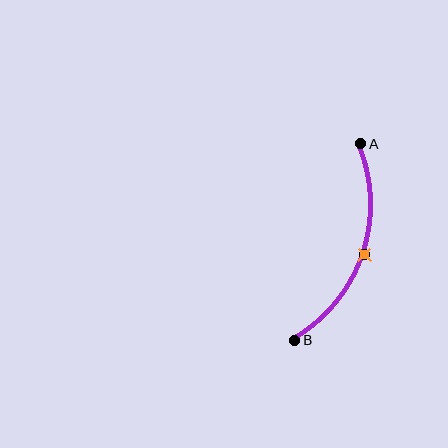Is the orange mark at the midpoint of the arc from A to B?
Yes. The orange mark lies on the arc at equal arc-length from both A and B — it is the arc midpoint.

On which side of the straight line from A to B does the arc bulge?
The arc bulges to the right of the straight line connecting A and B.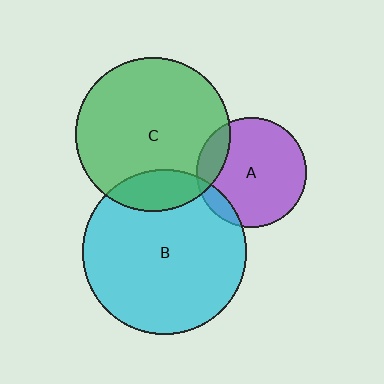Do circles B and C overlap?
Yes.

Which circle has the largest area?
Circle B (cyan).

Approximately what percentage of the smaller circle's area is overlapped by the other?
Approximately 15%.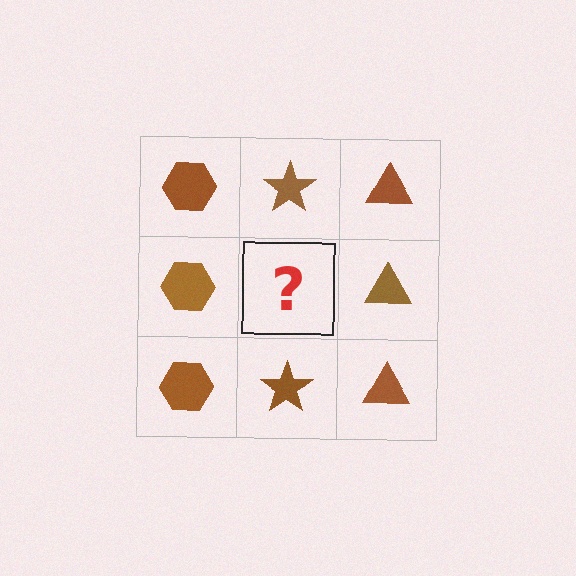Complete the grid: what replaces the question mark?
The question mark should be replaced with a brown star.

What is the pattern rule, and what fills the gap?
The rule is that each column has a consistent shape. The gap should be filled with a brown star.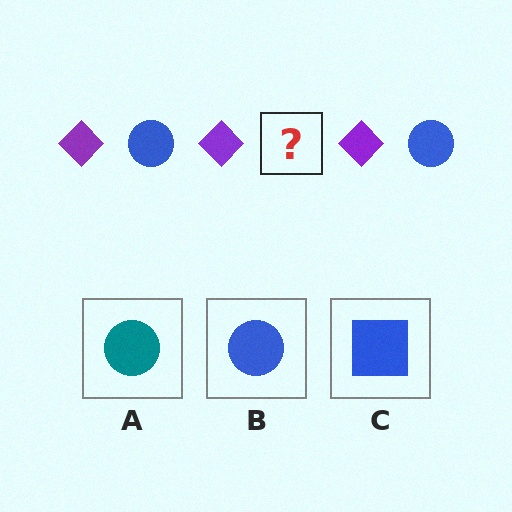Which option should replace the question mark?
Option B.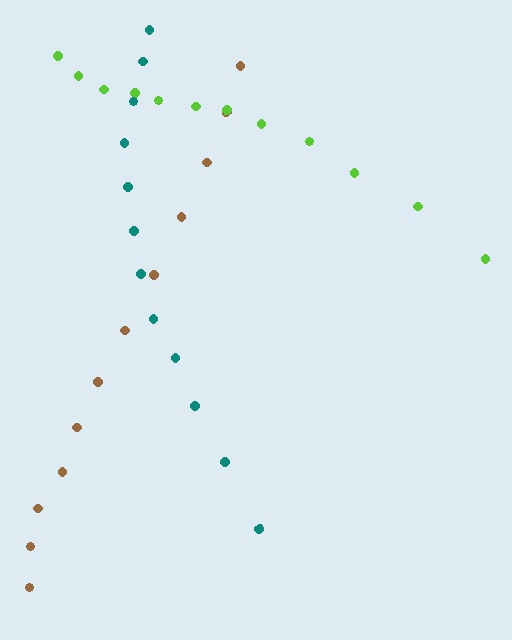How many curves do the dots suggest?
There are 3 distinct paths.